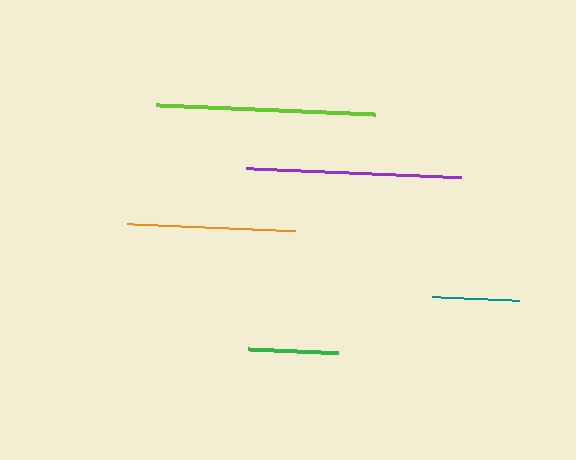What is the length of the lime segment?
The lime segment is approximately 219 pixels long.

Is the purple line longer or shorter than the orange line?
The purple line is longer than the orange line.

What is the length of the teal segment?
The teal segment is approximately 87 pixels long.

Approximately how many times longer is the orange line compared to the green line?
The orange line is approximately 1.9 times the length of the green line.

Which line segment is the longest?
The lime line is the longest at approximately 219 pixels.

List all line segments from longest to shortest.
From longest to shortest: lime, purple, orange, green, teal.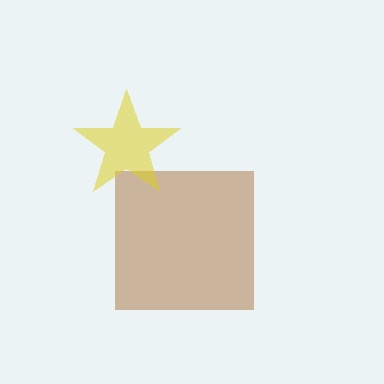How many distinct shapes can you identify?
There are 2 distinct shapes: a brown square, a yellow star.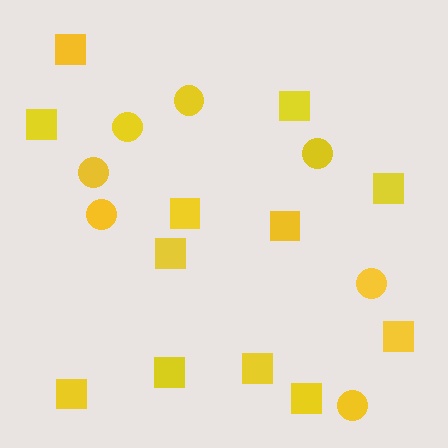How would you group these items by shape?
There are 2 groups: one group of squares (12) and one group of circles (7).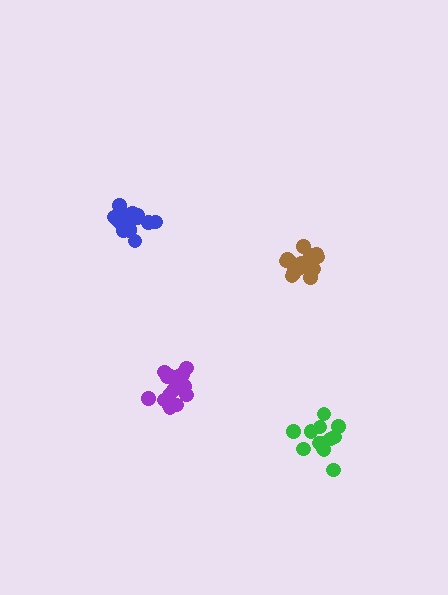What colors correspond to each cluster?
The clusters are colored: green, brown, purple, blue.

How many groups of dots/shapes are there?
There are 4 groups.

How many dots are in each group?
Group 1: 14 dots, Group 2: 16 dots, Group 3: 17 dots, Group 4: 16 dots (63 total).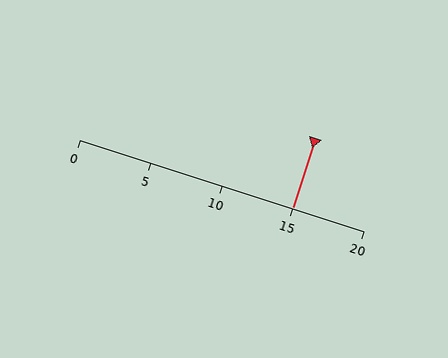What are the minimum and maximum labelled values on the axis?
The axis runs from 0 to 20.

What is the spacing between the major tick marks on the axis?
The major ticks are spaced 5 apart.